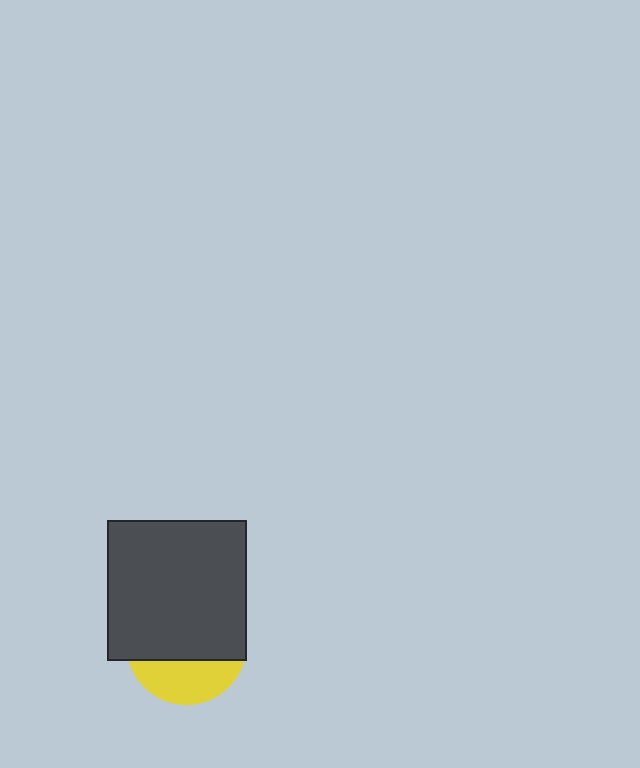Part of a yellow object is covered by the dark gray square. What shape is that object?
It is a circle.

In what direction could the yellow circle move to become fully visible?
The yellow circle could move down. That would shift it out from behind the dark gray square entirely.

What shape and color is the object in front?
The object in front is a dark gray square.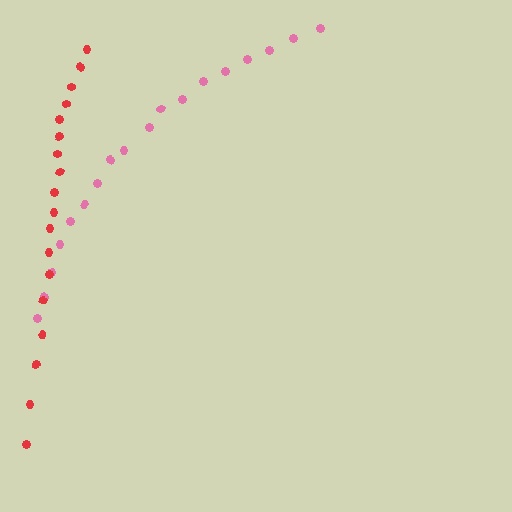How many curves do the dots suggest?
There are 2 distinct paths.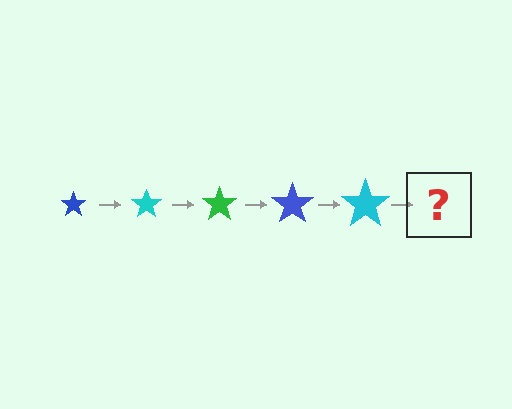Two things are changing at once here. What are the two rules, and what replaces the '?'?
The two rules are that the star grows larger each step and the color cycles through blue, cyan, and green. The '?' should be a green star, larger than the previous one.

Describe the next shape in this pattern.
It should be a green star, larger than the previous one.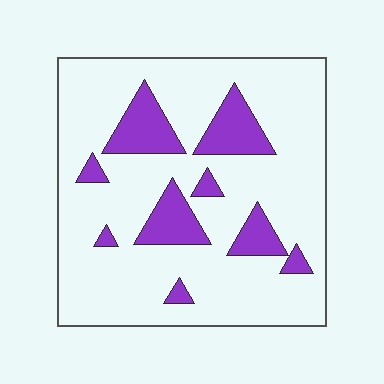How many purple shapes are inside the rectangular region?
9.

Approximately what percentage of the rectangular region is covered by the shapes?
Approximately 20%.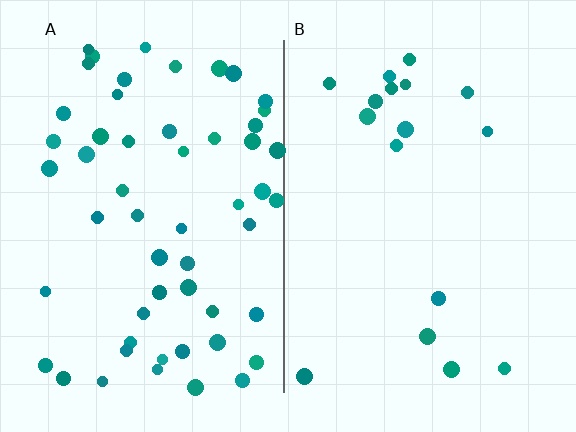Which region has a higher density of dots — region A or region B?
A (the left).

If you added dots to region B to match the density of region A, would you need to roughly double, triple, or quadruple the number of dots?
Approximately triple.